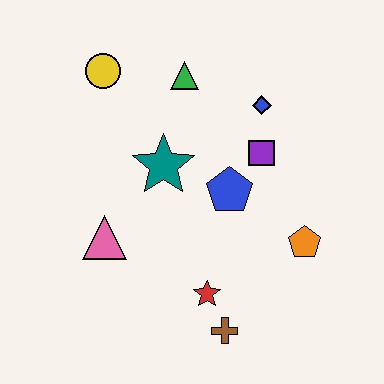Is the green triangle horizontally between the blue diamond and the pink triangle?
Yes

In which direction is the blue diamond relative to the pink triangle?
The blue diamond is to the right of the pink triangle.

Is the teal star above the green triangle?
No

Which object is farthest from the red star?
The yellow circle is farthest from the red star.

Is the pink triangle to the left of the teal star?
Yes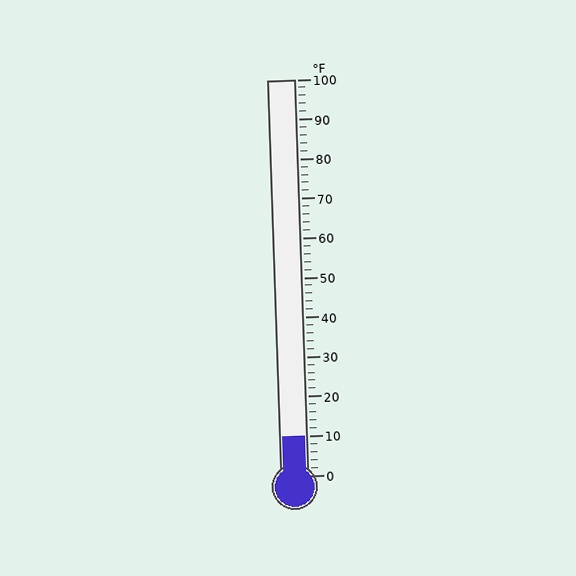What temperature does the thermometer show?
The thermometer shows approximately 10°F.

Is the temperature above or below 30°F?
The temperature is below 30°F.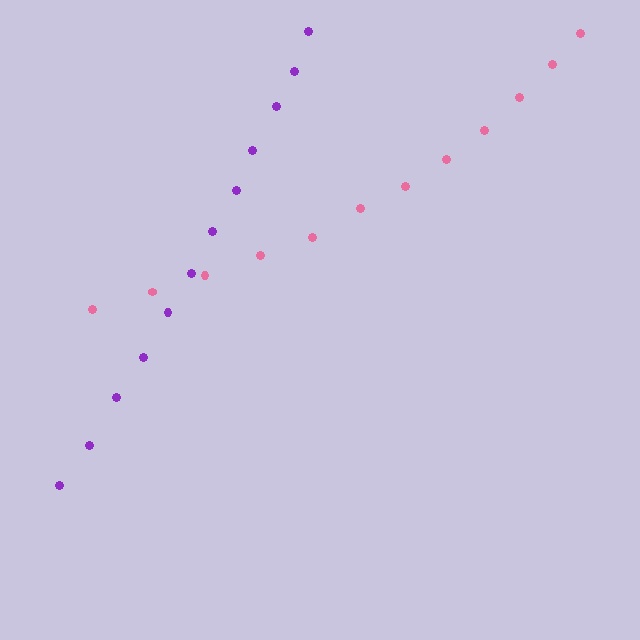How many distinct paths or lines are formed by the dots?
There are 2 distinct paths.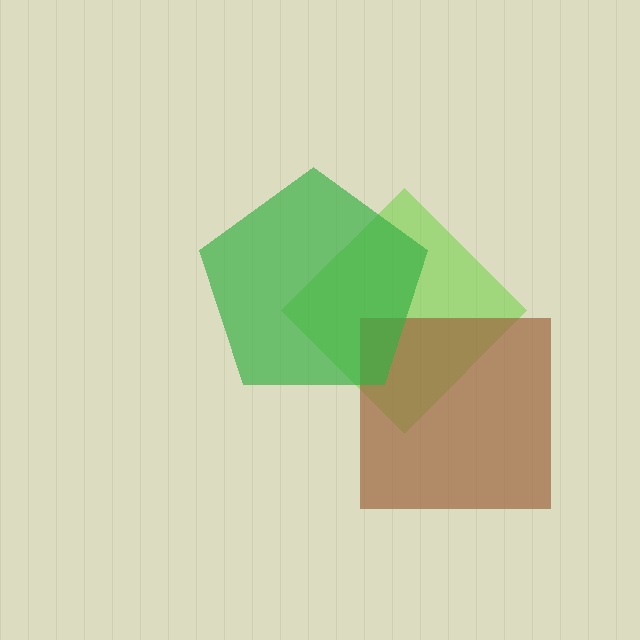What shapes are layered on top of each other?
The layered shapes are: a lime diamond, a brown square, a green pentagon.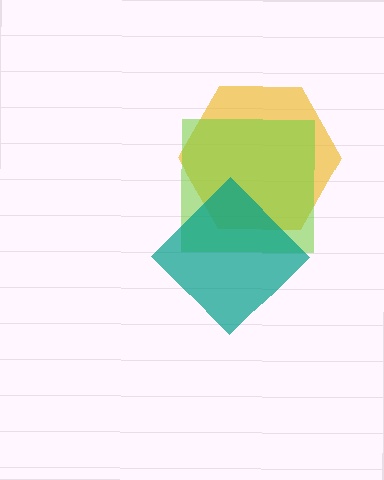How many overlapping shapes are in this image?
There are 3 overlapping shapes in the image.